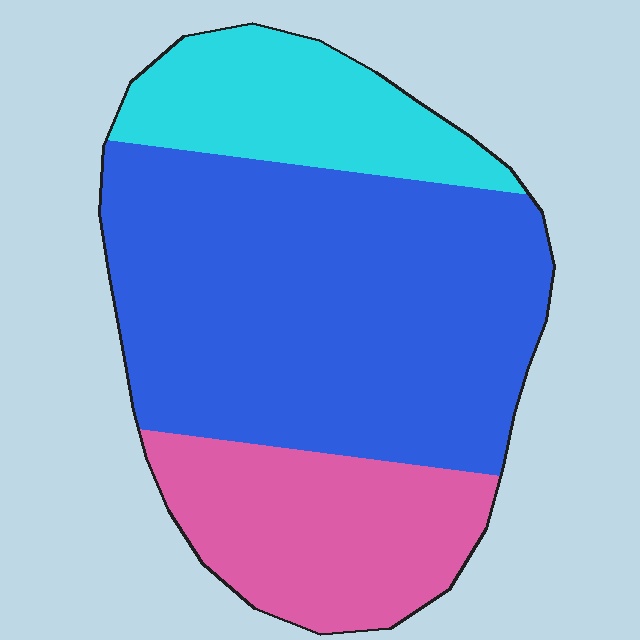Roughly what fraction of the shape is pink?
Pink covers roughly 25% of the shape.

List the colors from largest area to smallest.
From largest to smallest: blue, pink, cyan.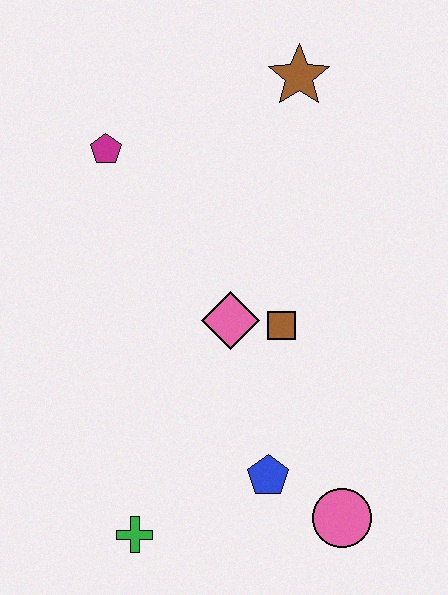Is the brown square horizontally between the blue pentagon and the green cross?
No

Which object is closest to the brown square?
The pink diamond is closest to the brown square.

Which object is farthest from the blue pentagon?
The brown star is farthest from the blue pentagon.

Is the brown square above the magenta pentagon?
No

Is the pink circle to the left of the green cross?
No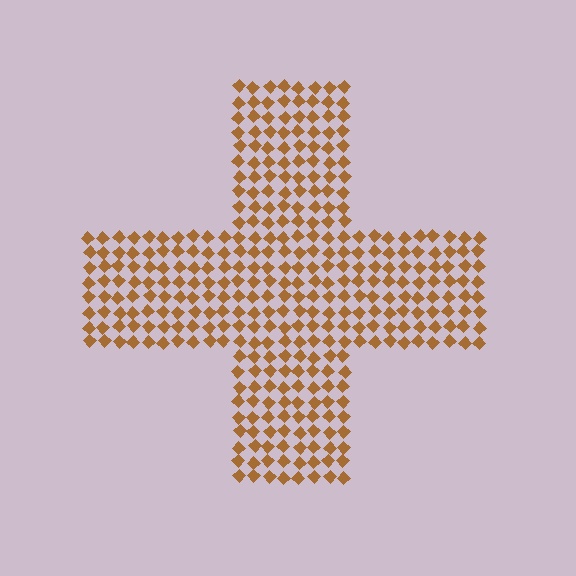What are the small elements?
The small elements are diamonds.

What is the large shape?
The large shape is a cross.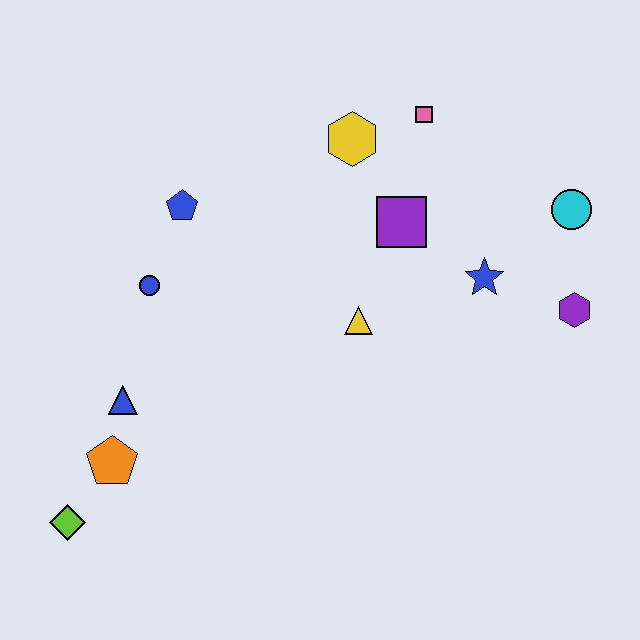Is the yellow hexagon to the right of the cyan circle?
No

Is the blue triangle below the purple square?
Yes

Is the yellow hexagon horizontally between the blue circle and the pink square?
Yes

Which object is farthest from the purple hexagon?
The lime diamond is farthest from the purple hexagon.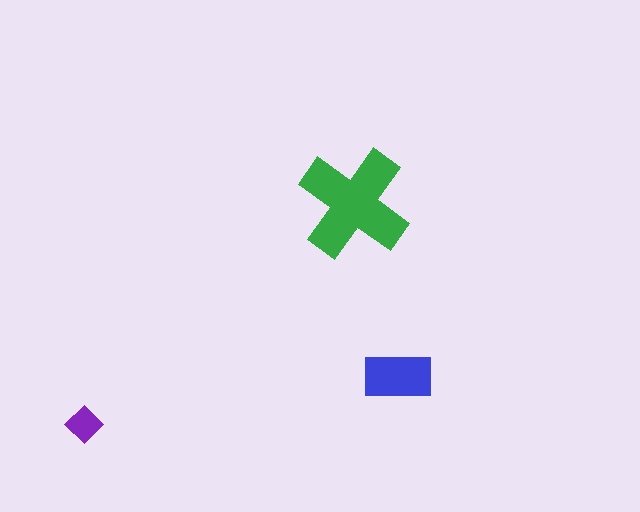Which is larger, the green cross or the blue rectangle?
The green cross.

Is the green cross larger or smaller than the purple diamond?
Larger.